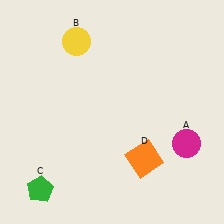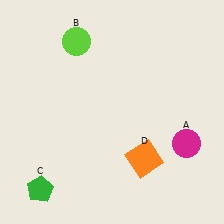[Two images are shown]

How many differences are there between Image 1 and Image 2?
There is 1 difference between the two images.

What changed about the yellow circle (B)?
In Image 1, B is yellow. In Image 2, it changed to lime.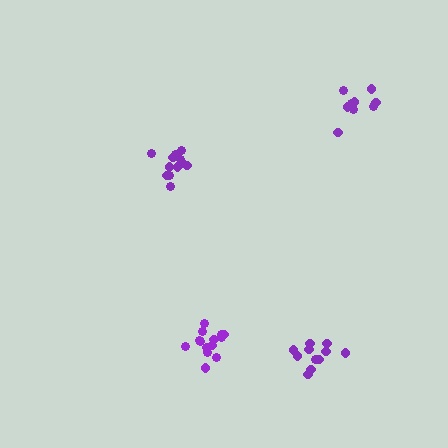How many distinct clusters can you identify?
There are 4 distinct clusters.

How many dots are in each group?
Group 1: 12 dots, Group 2: 11 dots, Group 3: 14 dots, Group 4: 9 dots (46 total).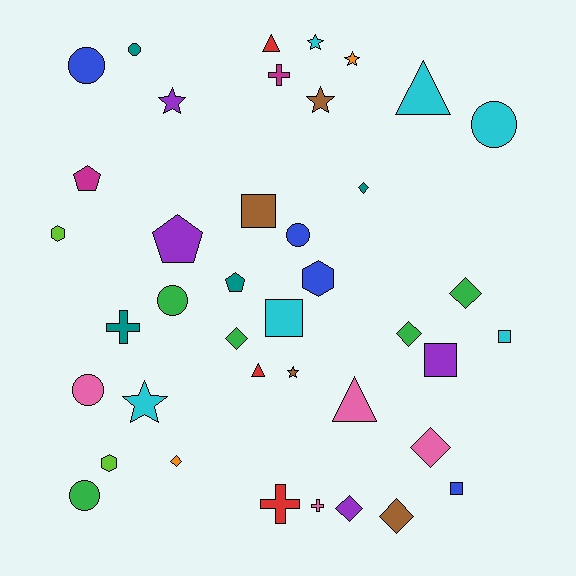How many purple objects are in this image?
There are 4 purple objects.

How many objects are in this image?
There are 40 objects.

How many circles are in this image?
There are 7 circles.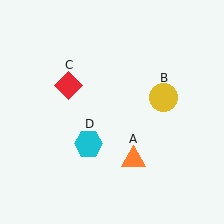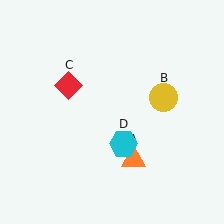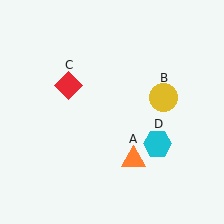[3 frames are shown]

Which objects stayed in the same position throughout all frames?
Orange triangle (object A) and yellow circle (object B) and red diamond (object C) remained stationary.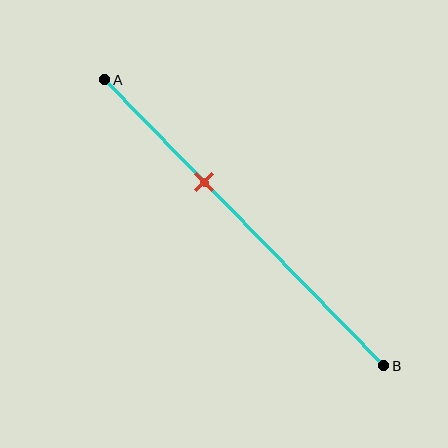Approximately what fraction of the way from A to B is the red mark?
The red mark is approximately 35% of the way from A to B.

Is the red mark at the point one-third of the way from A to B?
Yes, the mark is approximately at the one-third point.